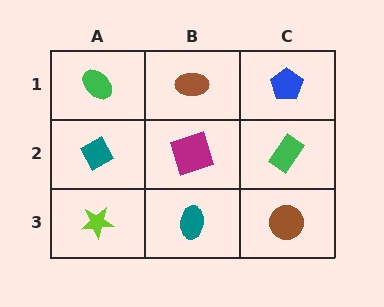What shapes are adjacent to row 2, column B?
A brown ellipse (row 1, column B), a teal ellipse (row 3, column B), a teal diamond (row 2, column A), a green rectangle (row 2, column C).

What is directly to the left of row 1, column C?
A brown ellipse.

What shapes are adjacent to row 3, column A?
A teal diamond (row 2, column A), a teal ellipse (row 3, column B).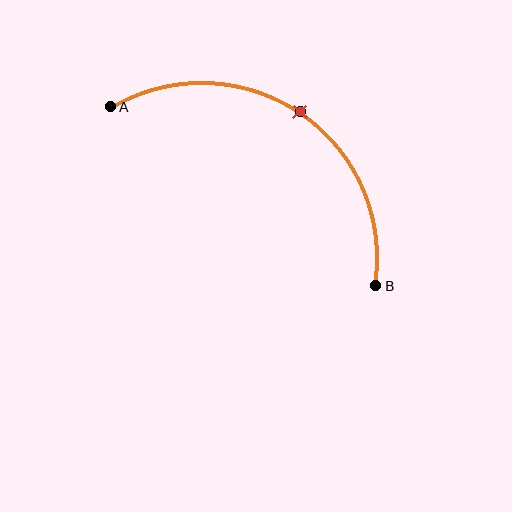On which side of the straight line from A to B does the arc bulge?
The arc bulges above and to the right of the straight line connecting A and B.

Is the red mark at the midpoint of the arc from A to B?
Yes. The red mark lies on the arc at equal arc-length from both A and B — it is the arc midpoint.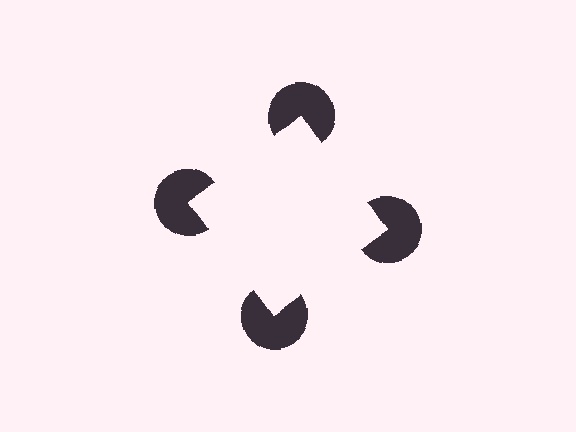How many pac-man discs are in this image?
There are 4 — one at each vertex of the illusory square.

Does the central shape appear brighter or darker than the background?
It typically appears slightly brighter than the background, even though no actual brightness change is drawn.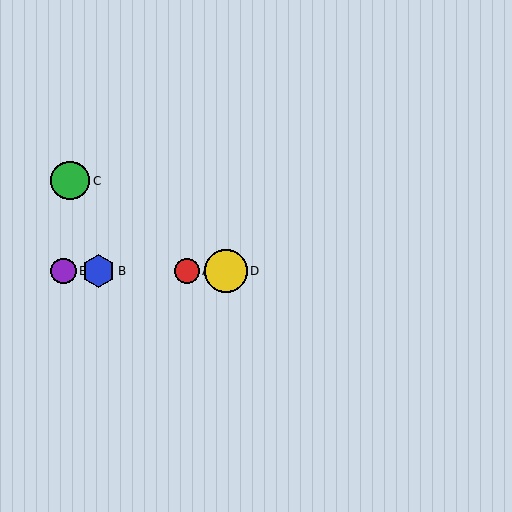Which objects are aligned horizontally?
Objects A, B, D, E are aligned horizontally.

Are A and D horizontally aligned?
Yes, both are at y≈271.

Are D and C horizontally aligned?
No, D is at y≈271 and C is at y≈181.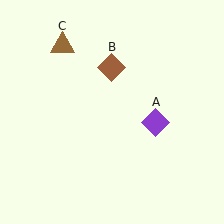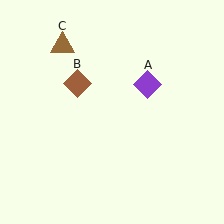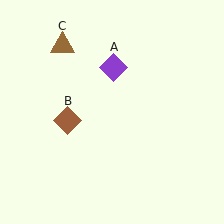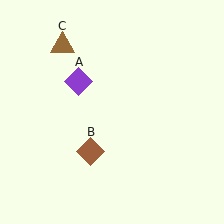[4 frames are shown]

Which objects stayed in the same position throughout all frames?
Brown triangle (object C) remained stationary.